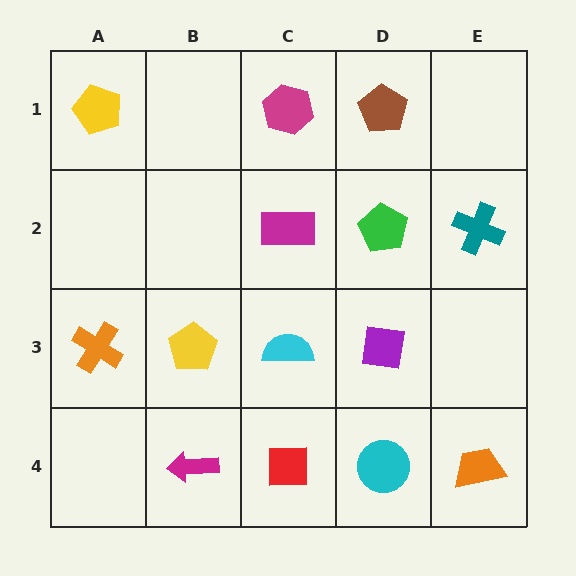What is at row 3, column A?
An orange cross.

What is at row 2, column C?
A magenta rectangle.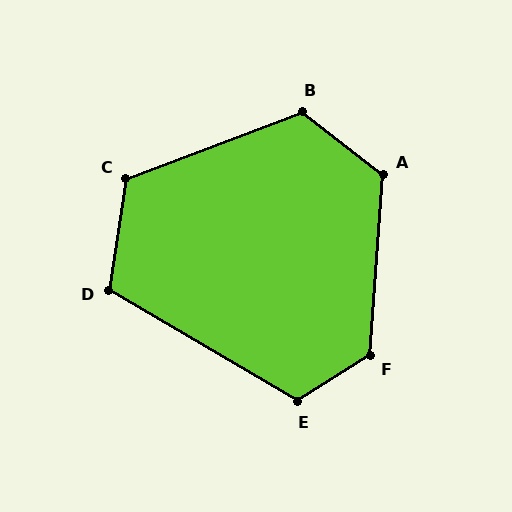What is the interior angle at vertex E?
Approximately 117 degrees (obtuse).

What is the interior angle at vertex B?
Approximately 122 degrees (obtuse).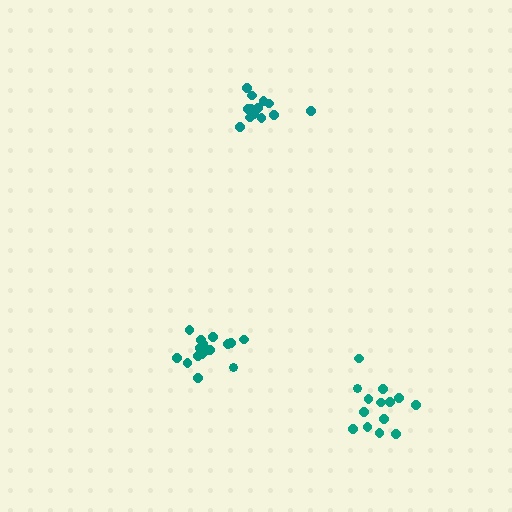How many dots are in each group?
Group 1: 14 dots, Group 2: 16 dots, Group 3: 14 dots (44 total).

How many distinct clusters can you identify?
There are 3 distinct clusters.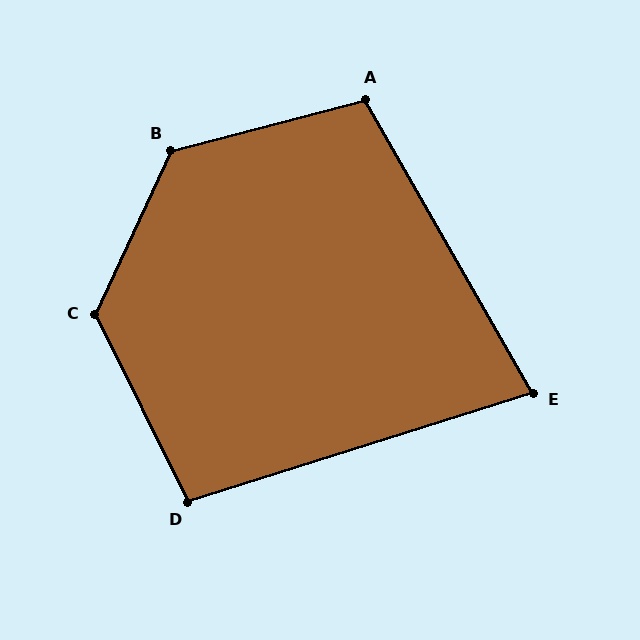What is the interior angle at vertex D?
Approximately 99 degrees (obtuse).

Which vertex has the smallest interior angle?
E, at approximately 78 degrees.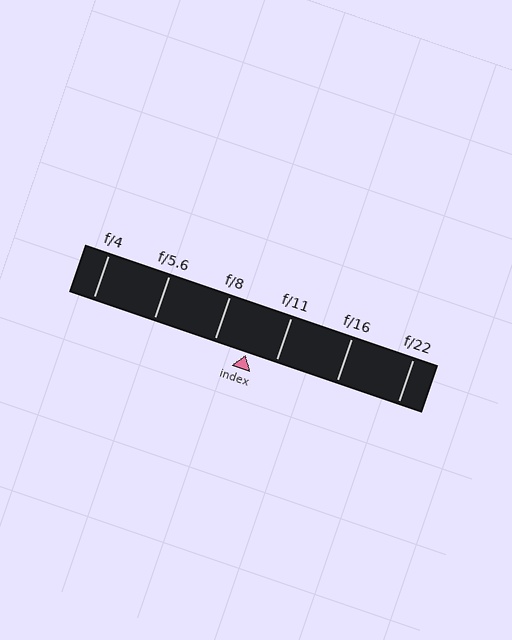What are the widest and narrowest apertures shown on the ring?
The widest aperture shown is f/4 and the narrowest is f/22.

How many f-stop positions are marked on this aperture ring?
There are 6 f-stop positions marked.